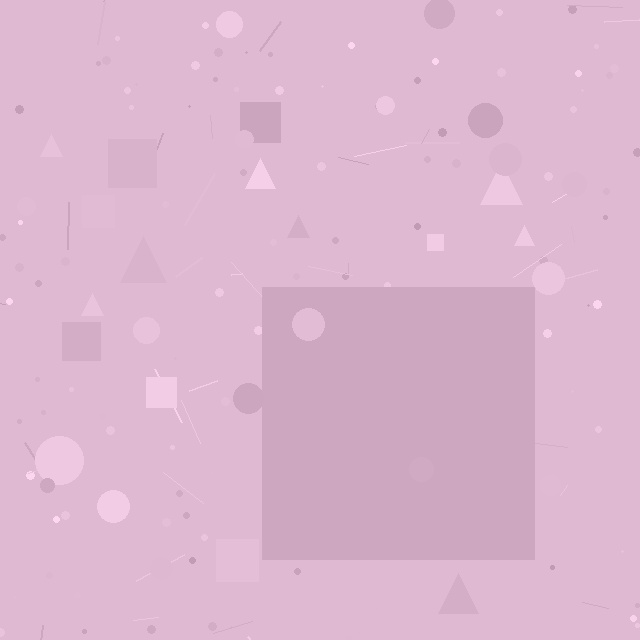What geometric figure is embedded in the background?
A square is embedded in the background.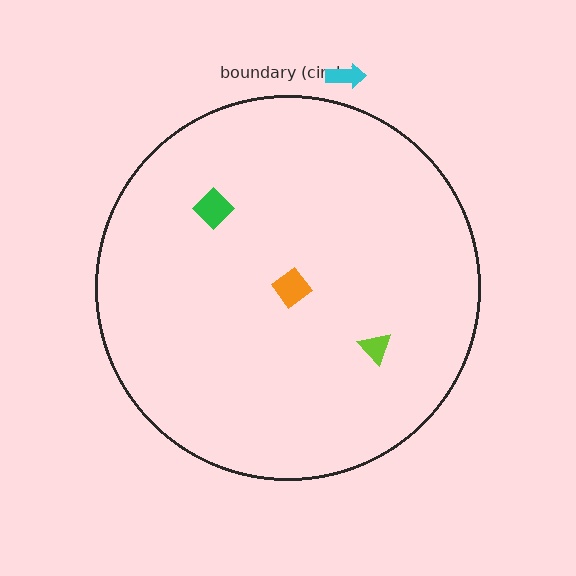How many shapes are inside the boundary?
3 inside, 1 outside.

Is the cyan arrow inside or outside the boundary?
Outside.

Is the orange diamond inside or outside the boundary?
Inside.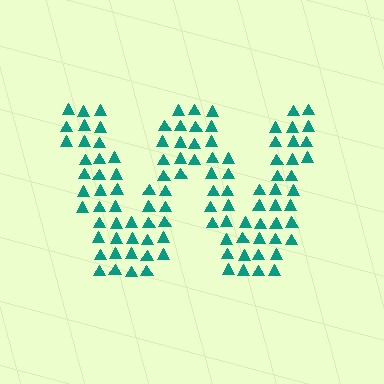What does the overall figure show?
The overall figure shows the letter W.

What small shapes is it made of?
It is made of small triangles.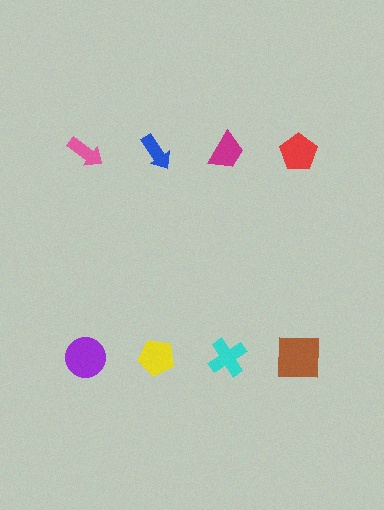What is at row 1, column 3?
A magenta trapezoid.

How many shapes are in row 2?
4 shapes.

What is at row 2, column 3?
A cyan cross.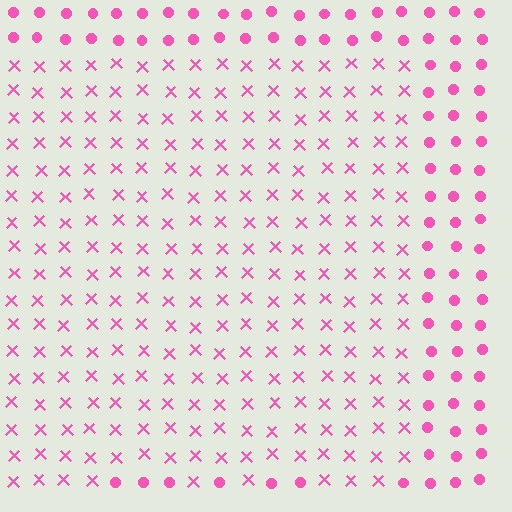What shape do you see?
I see a rectangle.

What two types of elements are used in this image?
The image uses X marks inside the rectangle region and circles outside it.